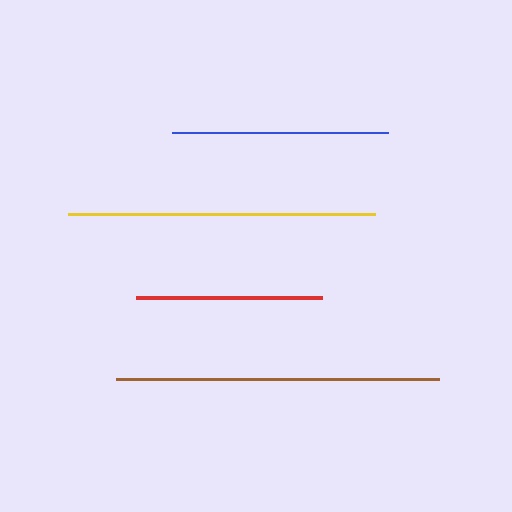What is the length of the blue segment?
The blue segment is approximately 216 pixels long.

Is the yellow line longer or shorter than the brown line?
The brown line is longer than the yellow line.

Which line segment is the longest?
The brown line is the longest at approximately 323 pixels.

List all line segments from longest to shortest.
From longest to shortest: brown, yellow, blue, red.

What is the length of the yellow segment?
The yellow segment is approximately 308 pixels long.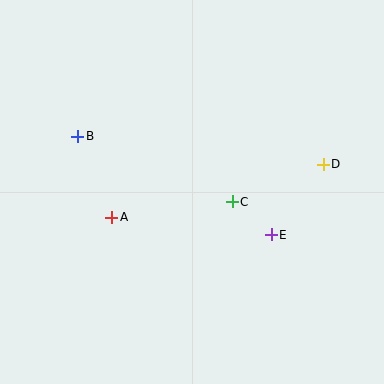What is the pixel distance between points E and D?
The distance between E and D is 88 pixels.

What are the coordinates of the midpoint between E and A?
The midpoint between E and A is at (192, 226).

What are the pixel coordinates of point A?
Point A is at (112, 217).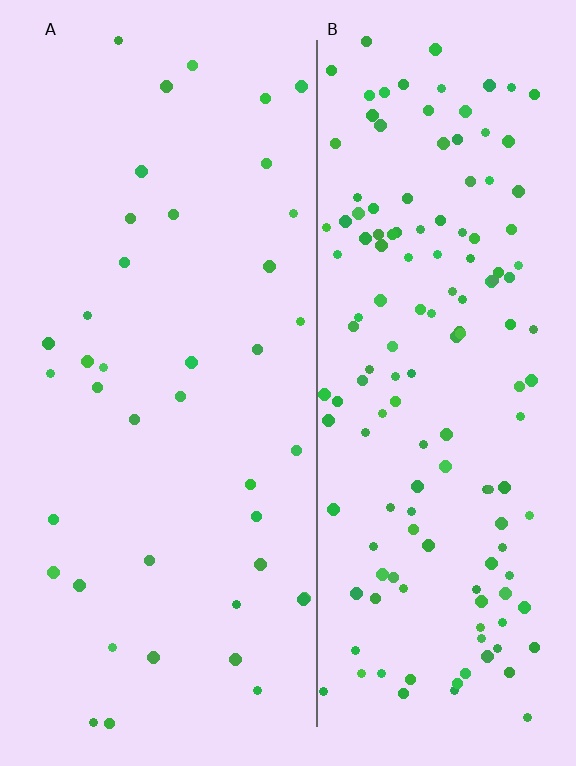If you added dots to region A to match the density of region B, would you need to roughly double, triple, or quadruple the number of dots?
Approximately quadruple.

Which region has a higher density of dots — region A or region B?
B (the right).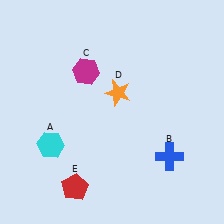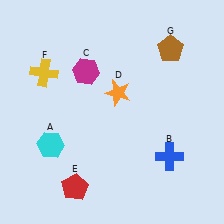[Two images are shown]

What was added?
A yellow cross (F), a brown pentagon (G) were added in Image 2.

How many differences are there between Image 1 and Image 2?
There are 2 differences between the two images.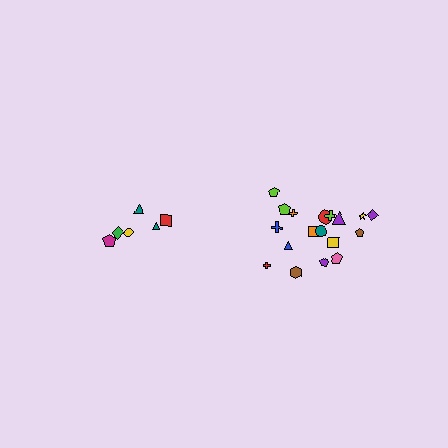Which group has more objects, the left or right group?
The right group.